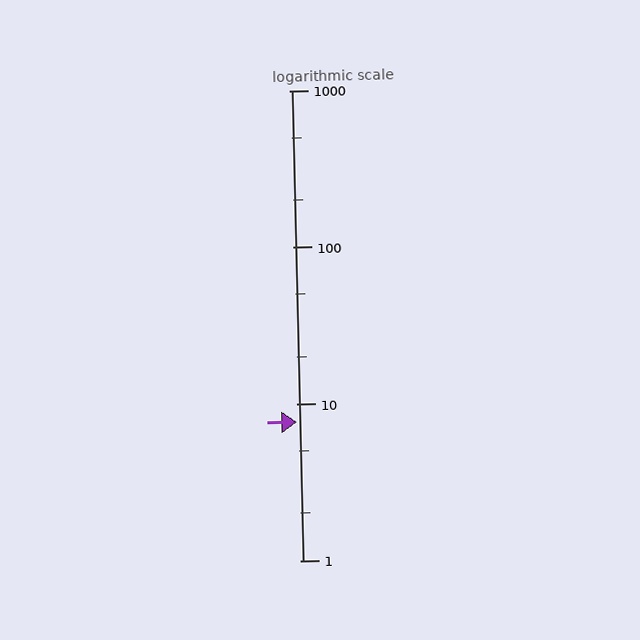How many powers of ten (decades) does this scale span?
The scale spans 3 decades, from 1 to 1000.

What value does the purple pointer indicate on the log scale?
The pointer indicates approximately 7.7.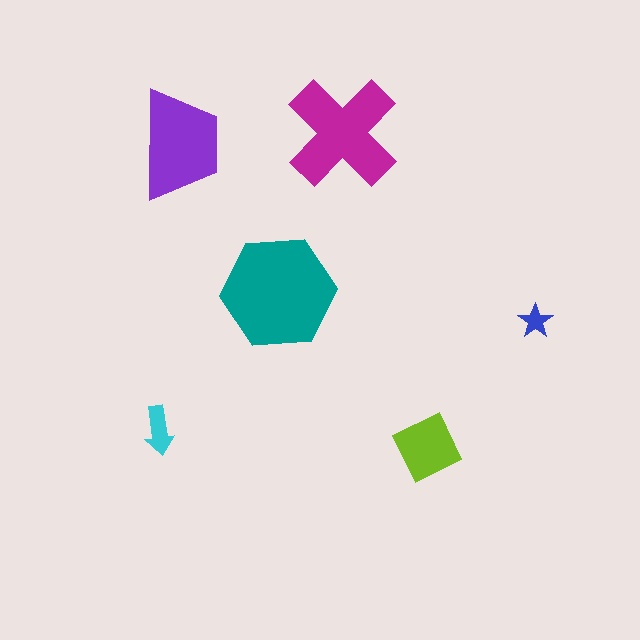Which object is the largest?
The teal hexagon.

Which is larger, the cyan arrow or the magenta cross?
The magenta cross.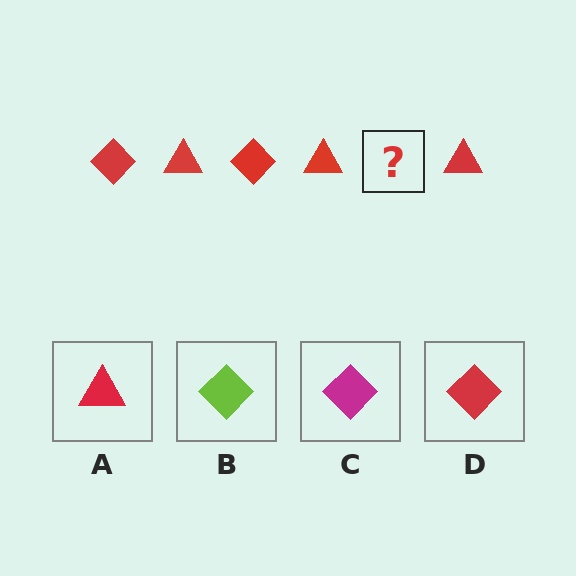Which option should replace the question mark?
Option D.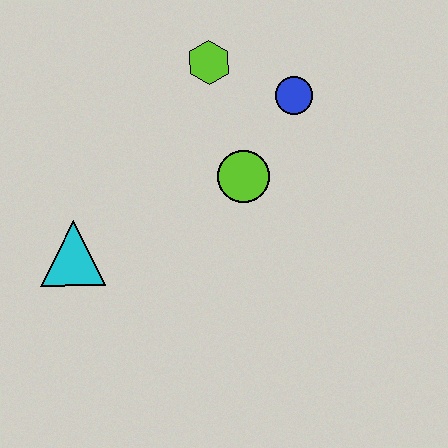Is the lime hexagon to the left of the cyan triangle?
No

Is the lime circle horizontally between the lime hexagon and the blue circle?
Yes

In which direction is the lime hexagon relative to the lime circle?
The lime hexagon is above the lime circle.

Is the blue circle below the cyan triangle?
No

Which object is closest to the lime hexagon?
The blue circle is closest to the lime hexagon.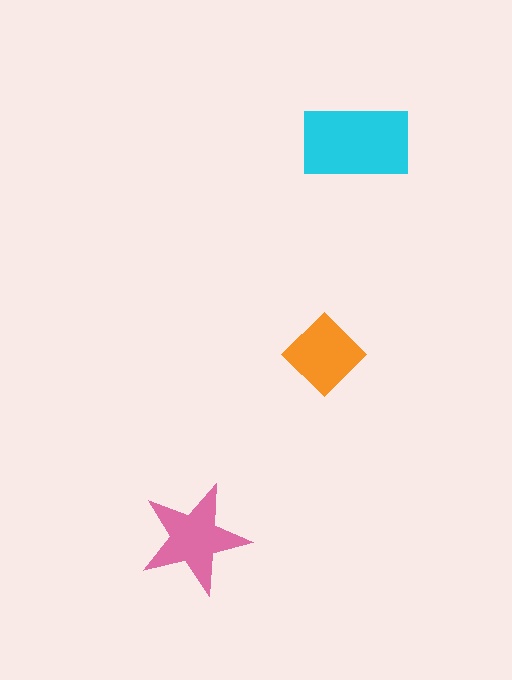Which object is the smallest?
The orange diamond.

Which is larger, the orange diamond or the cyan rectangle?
The cyan rectangle.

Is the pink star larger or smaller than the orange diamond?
Larger.